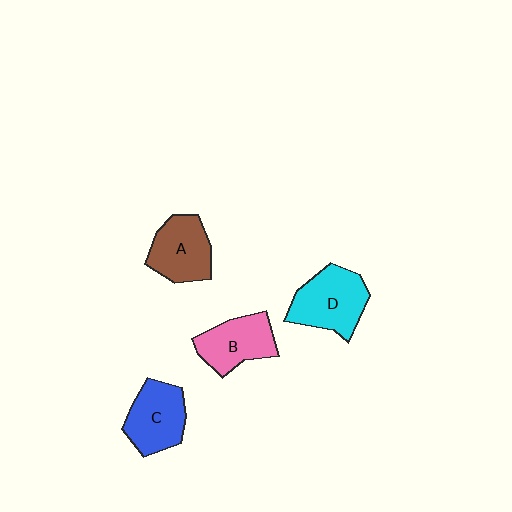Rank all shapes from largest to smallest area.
From largest to smallest: D (cyan), C (blue), A (brown), B (pink).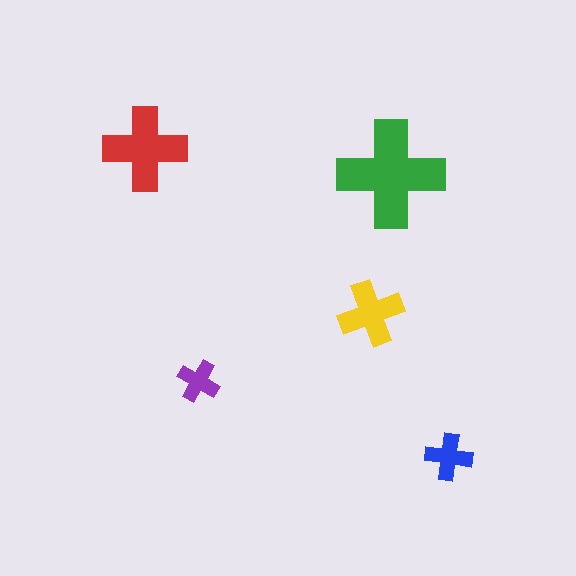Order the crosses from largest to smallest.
the green one, the red one, the yellow one, the blue one, the purple one.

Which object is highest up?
The red cross is topmost.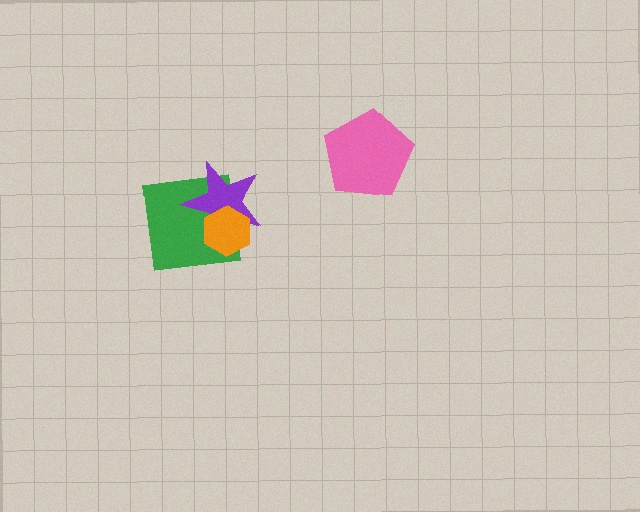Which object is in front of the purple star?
The orange hexagon is in front of the purple star.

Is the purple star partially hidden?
Yes, it is partially covered by another shape.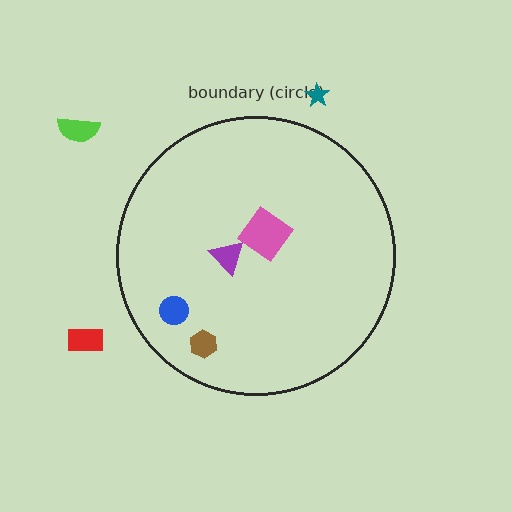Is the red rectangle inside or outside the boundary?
Outside.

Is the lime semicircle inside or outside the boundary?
Outside.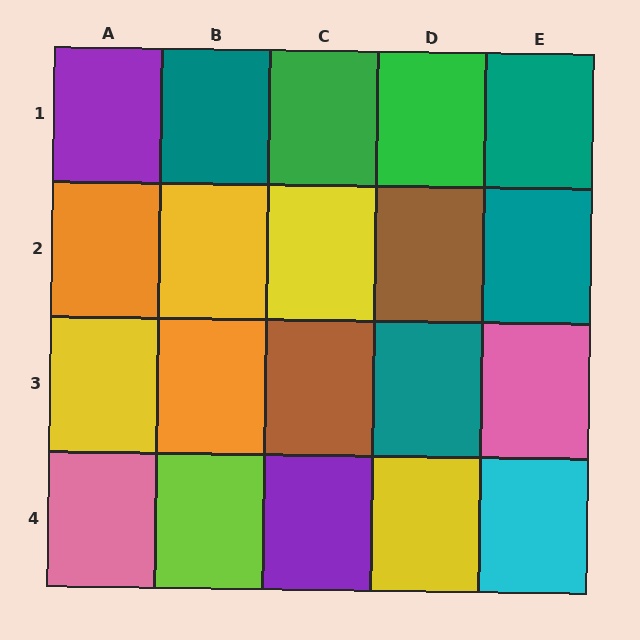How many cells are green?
2 cells are green.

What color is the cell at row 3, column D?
Teal.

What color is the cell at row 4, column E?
Cyan.